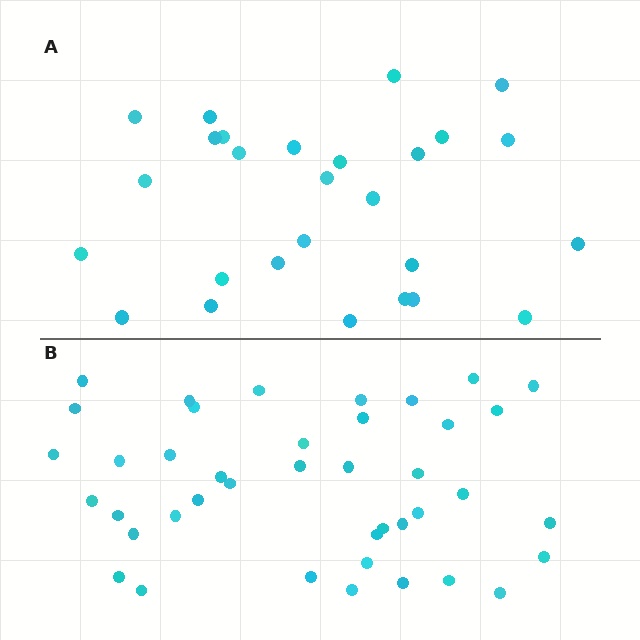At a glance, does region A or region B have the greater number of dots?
Region B (the bottom region) has more dots.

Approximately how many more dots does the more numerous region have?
Region B has approximately 15 more dots than region A.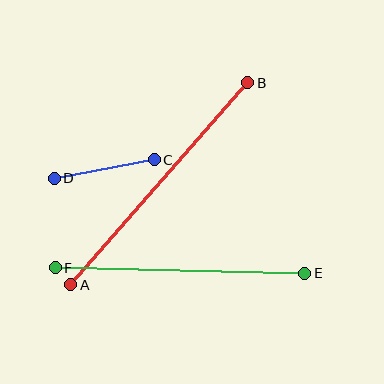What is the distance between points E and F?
The distance is approximately 250 pixels.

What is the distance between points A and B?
The distance is approximately 269 pixels.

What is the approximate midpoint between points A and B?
The midpoint is at approximately (159, 184) pixels.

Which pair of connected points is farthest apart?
Points A and B are farthest apart.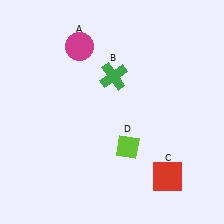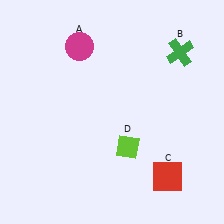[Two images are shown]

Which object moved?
The green cross (B) moved right.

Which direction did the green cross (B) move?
The green cross (B) moved right.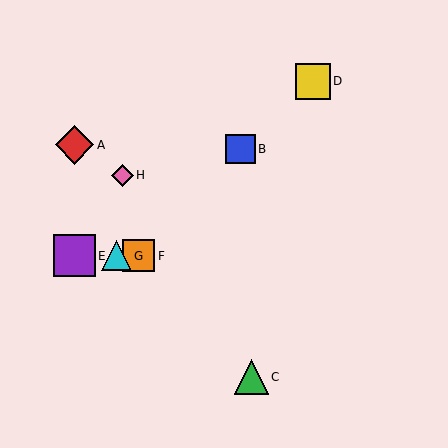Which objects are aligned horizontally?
Objects E, F, G are aligned horizontally.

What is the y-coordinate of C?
Object C is at y≈377.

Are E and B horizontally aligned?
No, E is at y≈256 and B is at y≈149.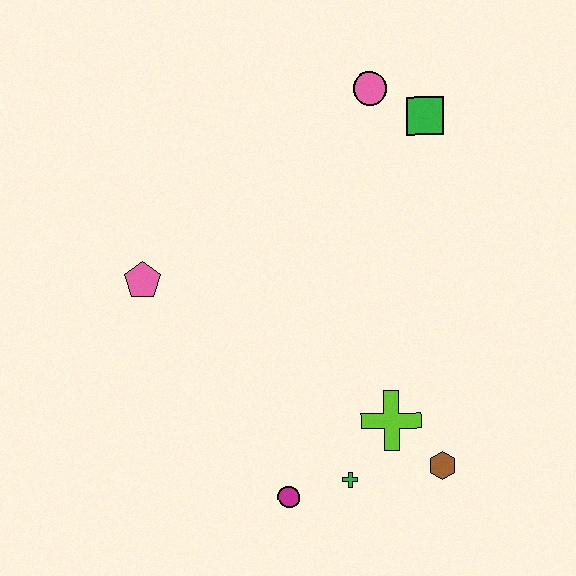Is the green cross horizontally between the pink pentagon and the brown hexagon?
Yes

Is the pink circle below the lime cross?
No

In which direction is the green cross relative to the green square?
The green cross is below the green square.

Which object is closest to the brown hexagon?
The lime cross is closest to the brown hexagon.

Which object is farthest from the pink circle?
The magenta circle is farthest from the pink circle.